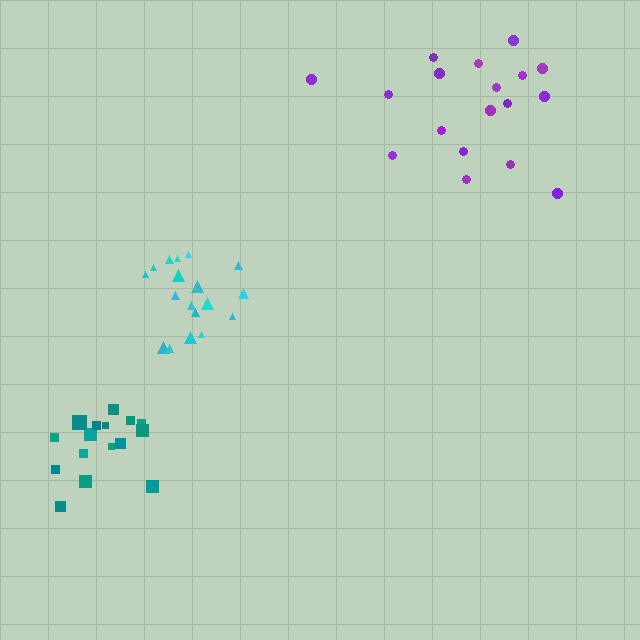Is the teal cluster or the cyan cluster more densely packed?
Teal.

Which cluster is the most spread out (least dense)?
Purple.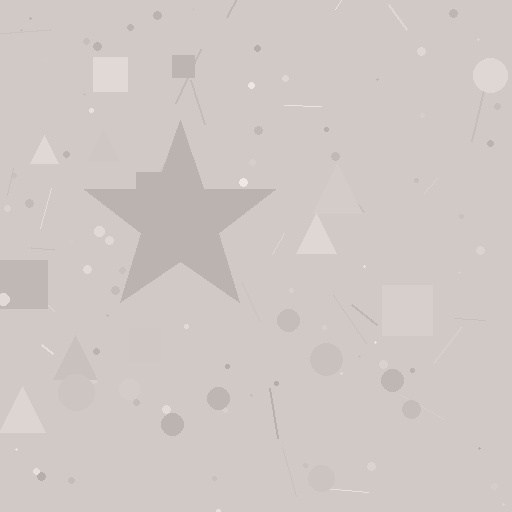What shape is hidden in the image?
A star is hidden in the image.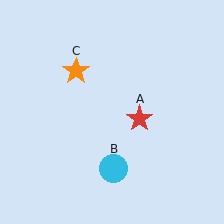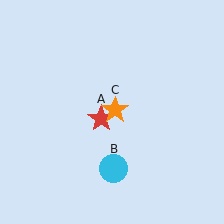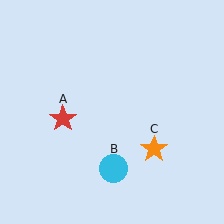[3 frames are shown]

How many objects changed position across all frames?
2 objects changed position: red star (object A), orange star (object C).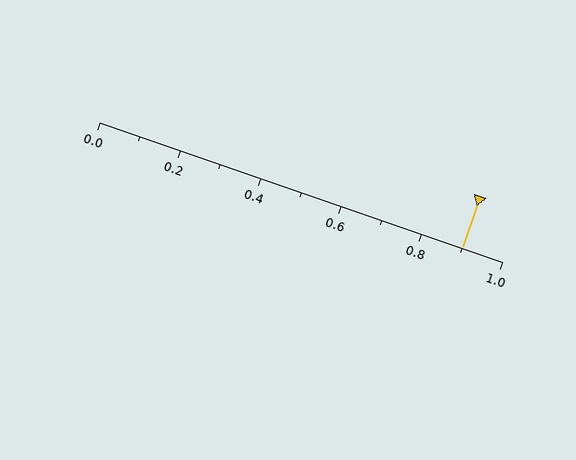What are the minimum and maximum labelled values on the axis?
The axis runs from 0.0 to 1.0.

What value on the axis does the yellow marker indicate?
The marker indicates approximately 0.9.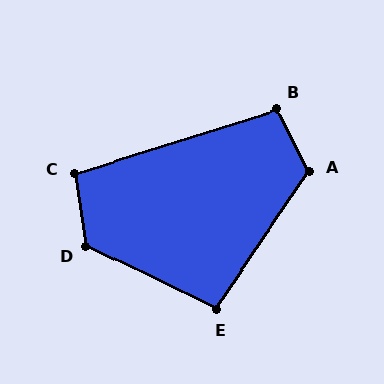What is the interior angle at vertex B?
Approximately 99 degrees (obtuse).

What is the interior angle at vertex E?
Approximately 99 degrees (obtuse).